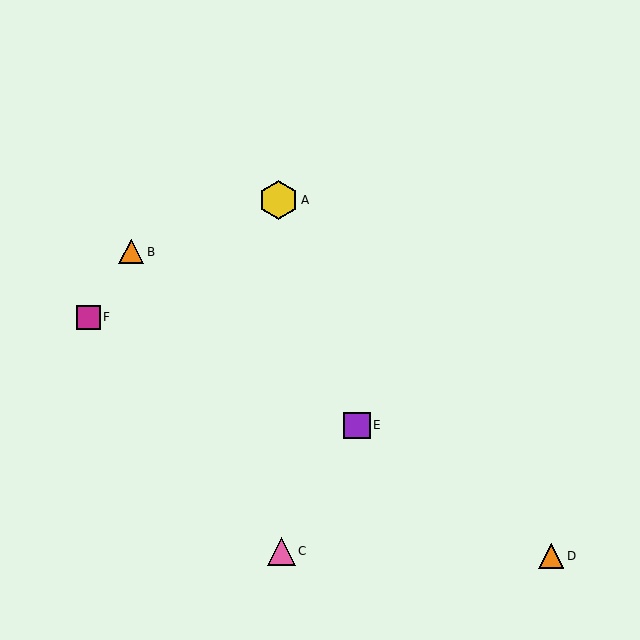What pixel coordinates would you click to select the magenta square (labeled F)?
Click at (88, 317) to select the magenta square F.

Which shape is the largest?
The yellow hexagon (labeled A) is the largest.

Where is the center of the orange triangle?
The center of the orange triangle is at (131, 252).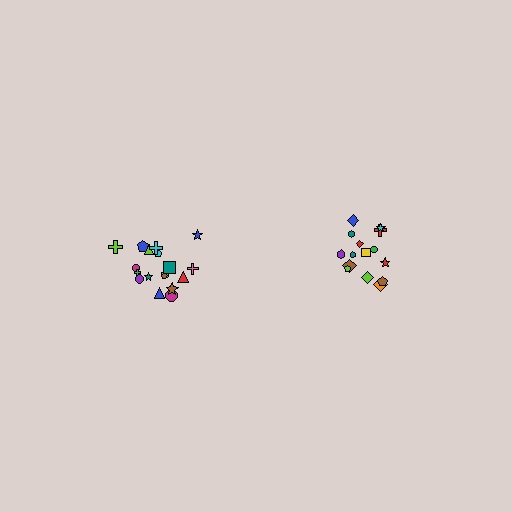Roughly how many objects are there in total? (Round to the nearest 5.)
Roughly 35 objects in total.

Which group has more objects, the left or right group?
The left group.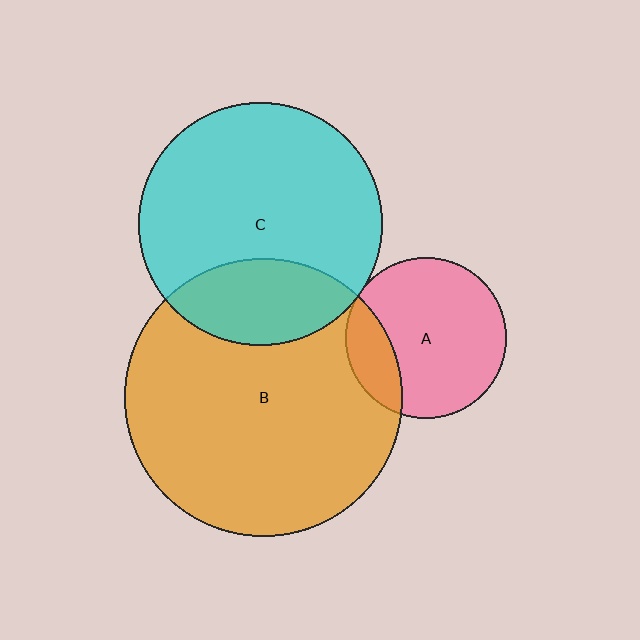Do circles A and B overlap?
Yes.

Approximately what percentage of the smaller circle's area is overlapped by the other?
Approximately 20%.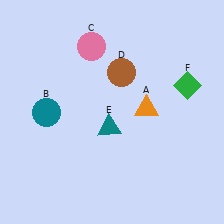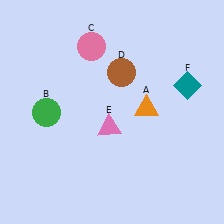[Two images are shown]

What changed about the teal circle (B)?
In Image 1, B is teal. In Image 2, it changed to green.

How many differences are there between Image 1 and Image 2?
There are 3 differences between the two images.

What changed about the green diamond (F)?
In Image 1, F is green. In Image 2, it changed to teal.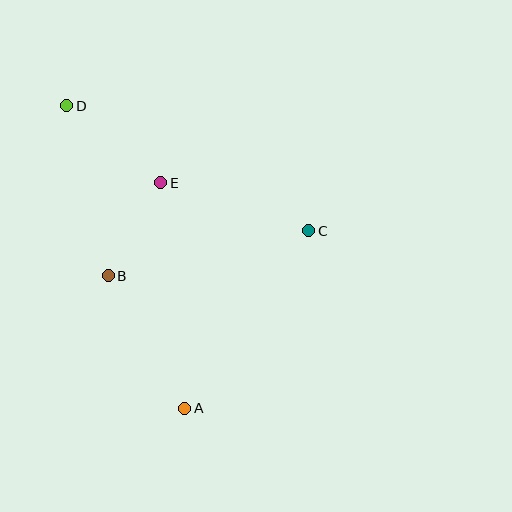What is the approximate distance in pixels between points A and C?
The distance between A and C is approximately 216 pixels.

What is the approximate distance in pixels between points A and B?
The distance between A and B is approximately 153 pixels.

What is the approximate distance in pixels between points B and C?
The distance between B and C is approximately 205 pixels.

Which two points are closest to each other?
Points B and E are closest to each other.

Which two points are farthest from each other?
Points A and D are farthest from each other.